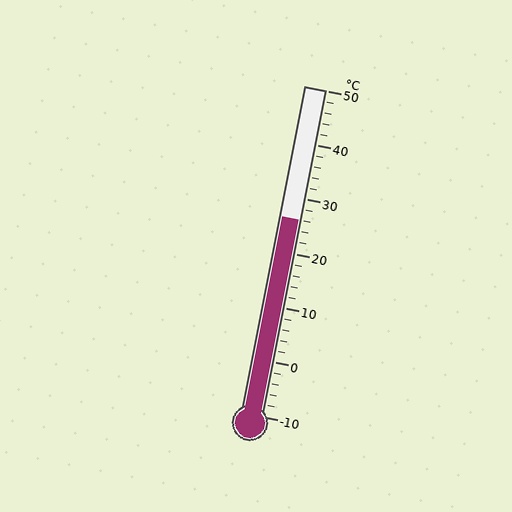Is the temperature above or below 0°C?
The temperature is above 0°C.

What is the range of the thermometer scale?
The thermometer scale ranges from -10°C to 50°C.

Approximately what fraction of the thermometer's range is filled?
The thermometer is filled to approximately 60% of its range.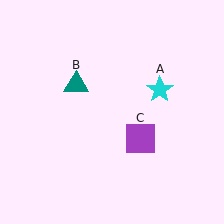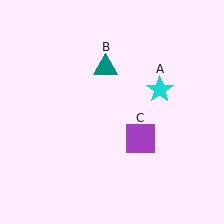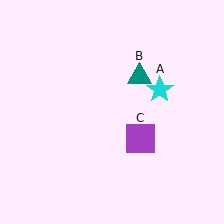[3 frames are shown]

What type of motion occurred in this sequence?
The teal triangle (object B) rotated clockwise around the center of the scene.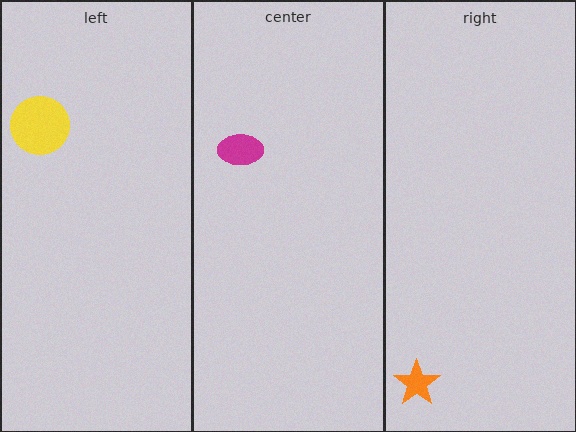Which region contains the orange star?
The right region.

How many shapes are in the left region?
1.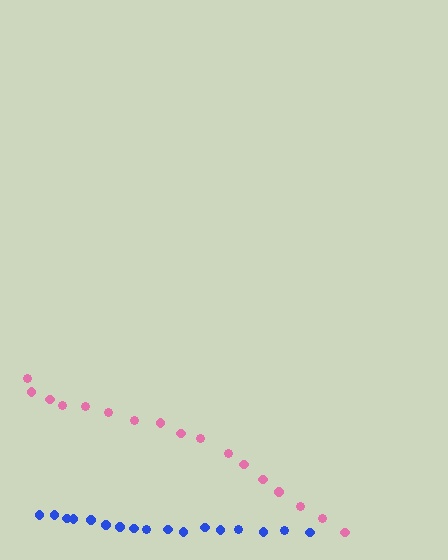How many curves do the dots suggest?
There are 2 distinct paths.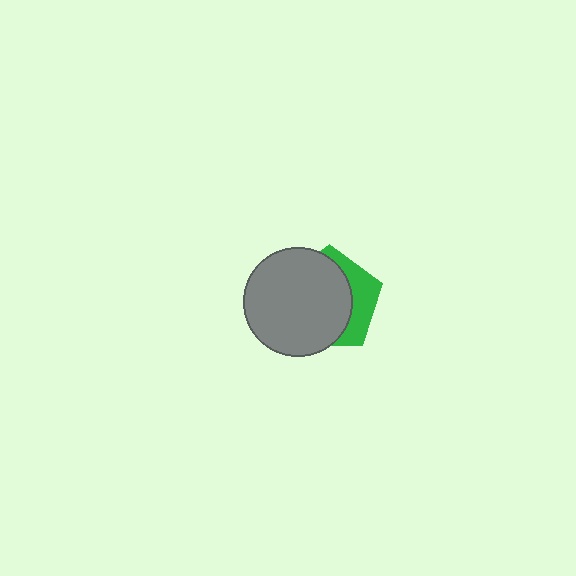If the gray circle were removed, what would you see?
You would see the complete green pentagon.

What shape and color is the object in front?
The object in front is a gray circle.